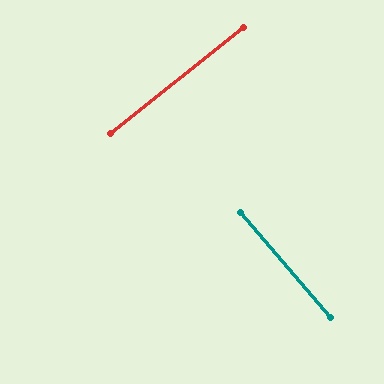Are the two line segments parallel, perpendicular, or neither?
Perpendicular — they meet at approximately 88°.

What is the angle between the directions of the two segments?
Approximately 88 degrees.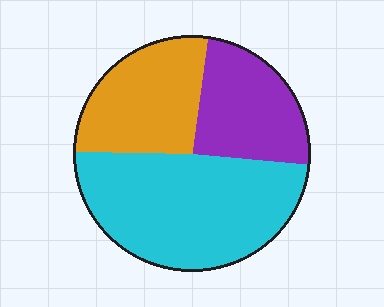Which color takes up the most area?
Cyan, at roughly 50%.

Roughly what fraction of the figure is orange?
Orange covers around 25% of the figure.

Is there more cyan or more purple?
Cyan.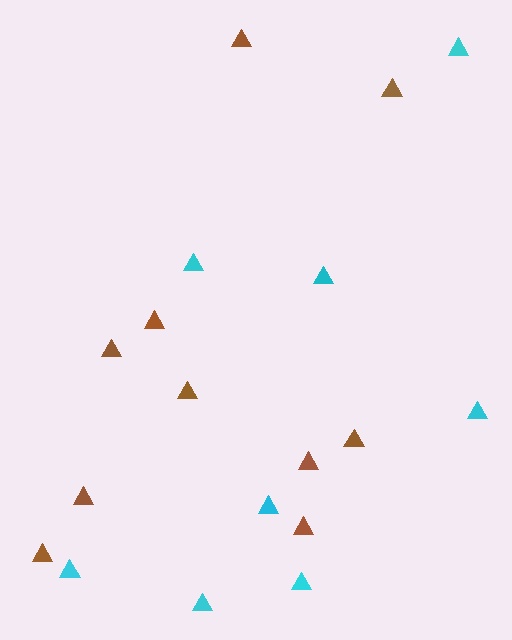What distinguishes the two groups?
There are 2 groups: one group of cyan triangles (8) and one group of brown triangles (10).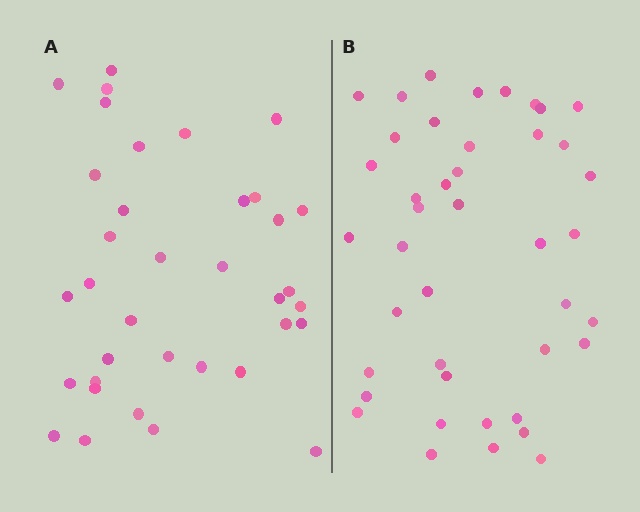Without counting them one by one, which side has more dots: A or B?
Region B (the right region) has more dots.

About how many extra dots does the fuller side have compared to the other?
Region B has about 6 more dots than region A.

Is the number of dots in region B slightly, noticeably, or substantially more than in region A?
Region B has only slightly more — the two regions are fairly close. The ratio is roughly 1.2 to 1.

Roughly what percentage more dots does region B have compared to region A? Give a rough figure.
About 15% more.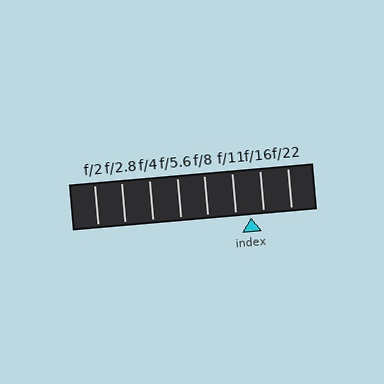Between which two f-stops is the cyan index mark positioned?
The index mark is between f/11 and f/16.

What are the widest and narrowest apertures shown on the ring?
The widest aperture shown is f/2 and the narrowest is f/22.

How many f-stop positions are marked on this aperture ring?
There are 8 f-stop positions marked.